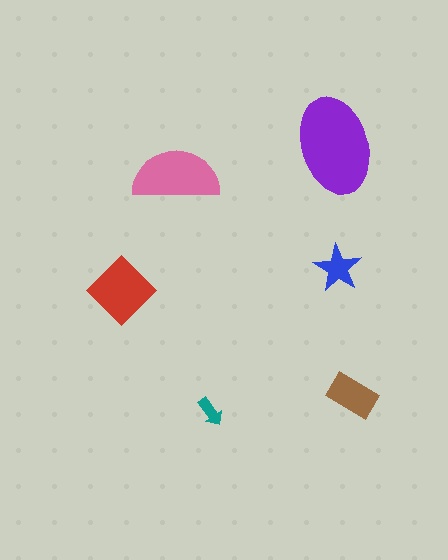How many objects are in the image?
There are 6 objects in the image.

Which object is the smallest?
The teal arrow.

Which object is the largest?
The purple ellipse.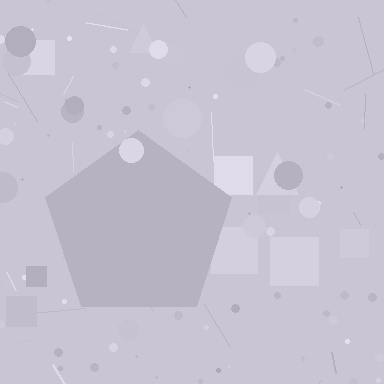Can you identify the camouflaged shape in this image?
The camouflaged shape is a pentagon.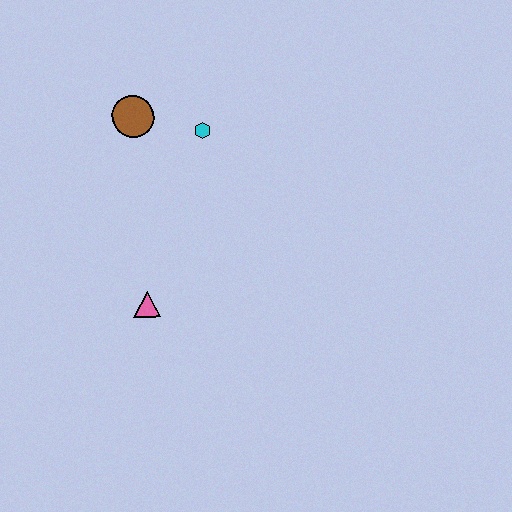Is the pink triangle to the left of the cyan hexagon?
Yes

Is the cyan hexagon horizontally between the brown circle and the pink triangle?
No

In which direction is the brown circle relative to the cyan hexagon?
The brown circle is to the left of the cyan hexagon.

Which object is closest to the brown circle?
The cyan hexagon is closest to the brown circle.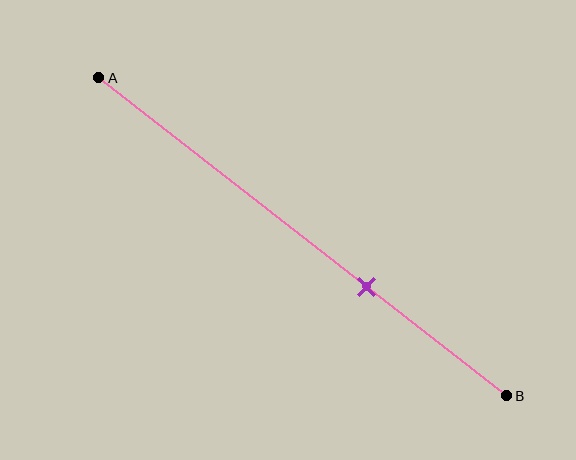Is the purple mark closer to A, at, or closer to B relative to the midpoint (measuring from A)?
The purple mark is closer to point B than the midpoint of segment AB.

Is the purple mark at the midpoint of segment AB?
No, the mark is at about 65% from A, not at the 50% midpoint.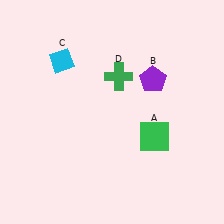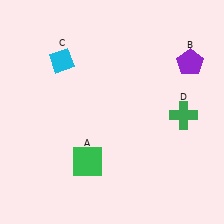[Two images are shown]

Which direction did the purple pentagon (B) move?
The purple pentagon (B) moved right.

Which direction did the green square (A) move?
The green square (A) moved left.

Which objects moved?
The objects that moved are: the green square (A), the purple pentagon (B), the green cross (D).